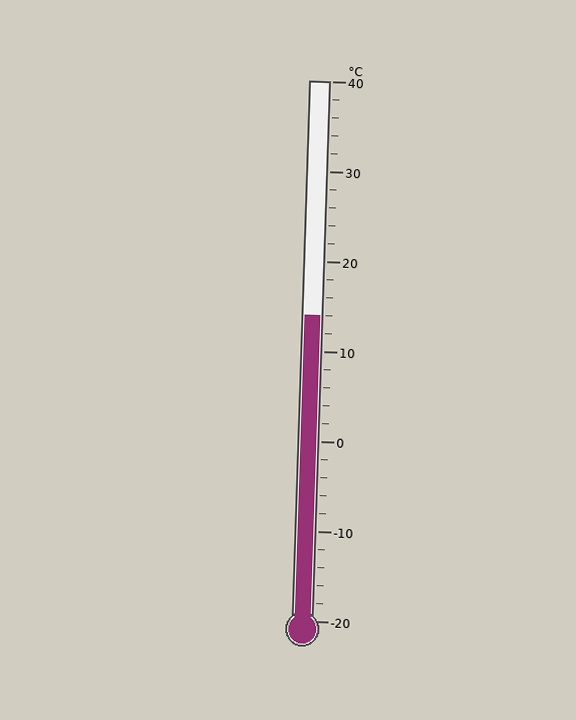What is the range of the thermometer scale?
The thermometer scale ranges from -20°C to 40°C.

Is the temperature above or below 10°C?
The temperature is above 10°C.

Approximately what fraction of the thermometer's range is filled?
The thermometer is filled to approximately 55% of its range.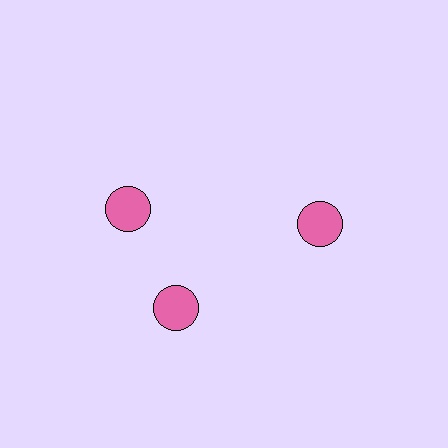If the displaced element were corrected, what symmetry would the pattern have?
It would have 3-fold rotational symmetry — the pattern would map onto itself every 120 degrees.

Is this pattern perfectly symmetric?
No. The 3 pink circles are arranged in a ring, but one element near the 11 o'clock position is rotated out of alignment along the ring, breaking the 3-fold rotational symmetry.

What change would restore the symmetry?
The symmetry would be restored by rotating it back into even spacing with its neighbors so that all 3 circles sit at equal angles and equal distance from the center.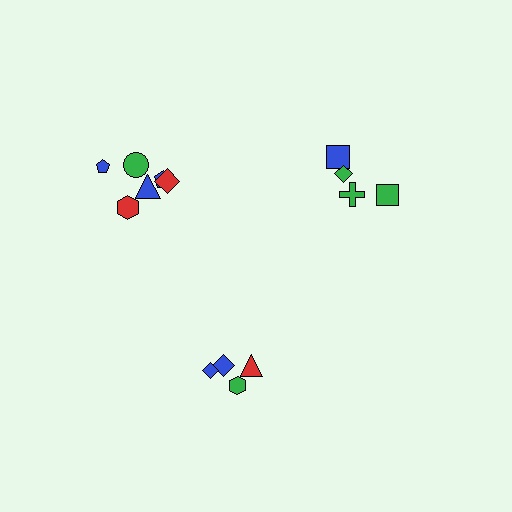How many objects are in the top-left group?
There are 6 objects.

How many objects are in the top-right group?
There are 4 objects.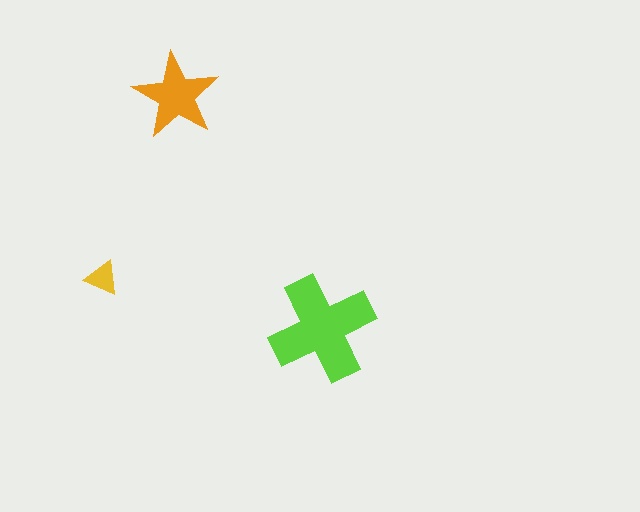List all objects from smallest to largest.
The yellow triangle, the orange star, the lime cross.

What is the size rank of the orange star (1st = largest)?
2nd.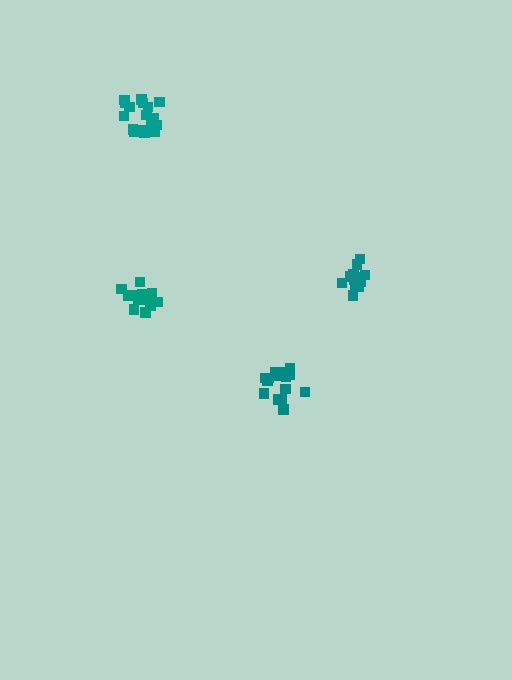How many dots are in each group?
Group 1: 14 dots, Group 2: 17 dots, Group 3: 15 dots, Group 4: 13 dots (59 total).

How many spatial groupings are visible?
There are 4 spatial groupings.